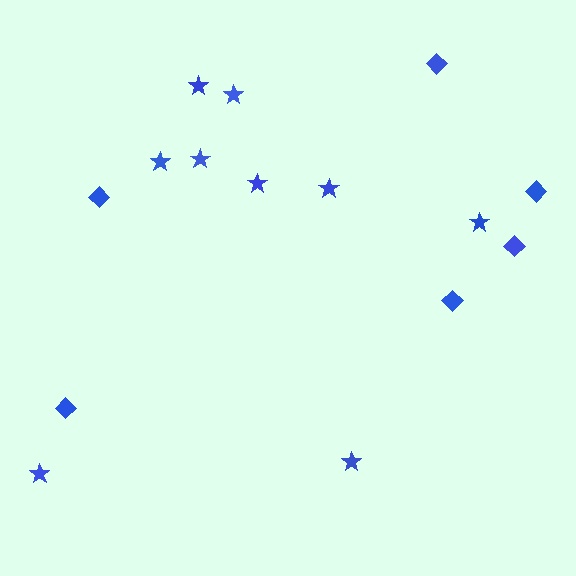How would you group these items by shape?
There are 2 groups: one group of stars (9) and one group of diamonds (6).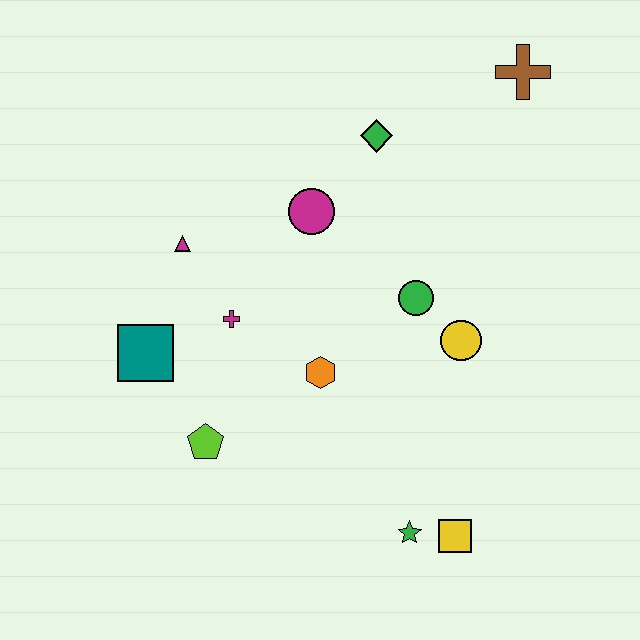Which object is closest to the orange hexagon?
The magenta cross is closest to the orange hexagon.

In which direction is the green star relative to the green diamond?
The green star is below the green diamond.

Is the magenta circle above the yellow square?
Yes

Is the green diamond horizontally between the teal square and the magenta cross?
No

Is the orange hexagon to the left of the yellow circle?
Yes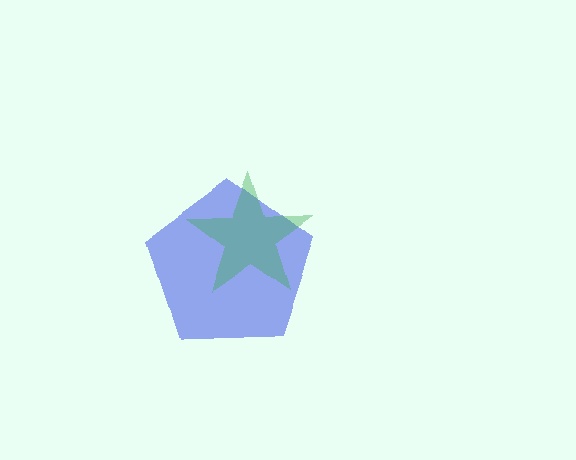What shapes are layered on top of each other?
The layered shapes are: a blue pentagon, a green star.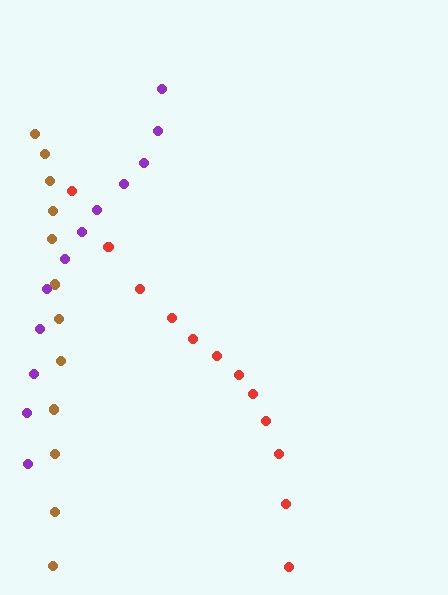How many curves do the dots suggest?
There are 3 distinct paths.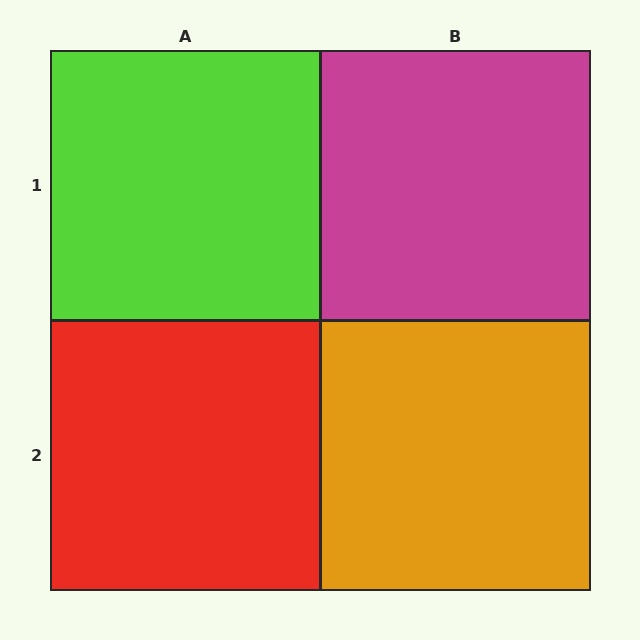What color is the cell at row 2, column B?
Orange.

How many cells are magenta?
1 cell is magenta.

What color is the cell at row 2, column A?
Red.